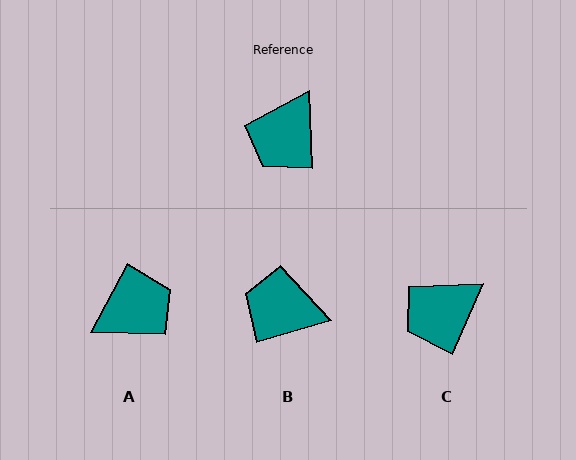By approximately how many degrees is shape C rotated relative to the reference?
Approximately 25 degrees clockwise.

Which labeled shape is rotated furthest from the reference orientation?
A, about 150 degrees away.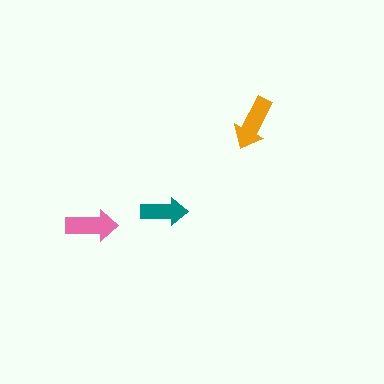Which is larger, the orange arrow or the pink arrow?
The orange one.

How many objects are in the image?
There are 3 objects in the image.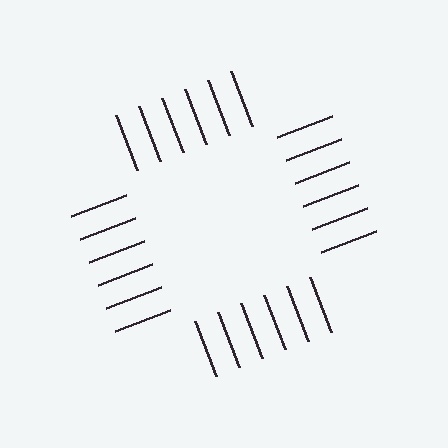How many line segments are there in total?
24 — 6 along each of the 4 edges.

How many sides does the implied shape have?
4 sides — the line-ends trace a square.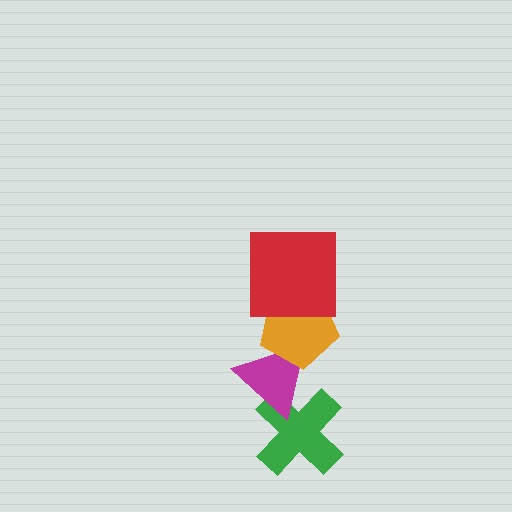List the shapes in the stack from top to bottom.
From top to bottom: the red square, the orange pentagon, the magenta triangle, the green cross.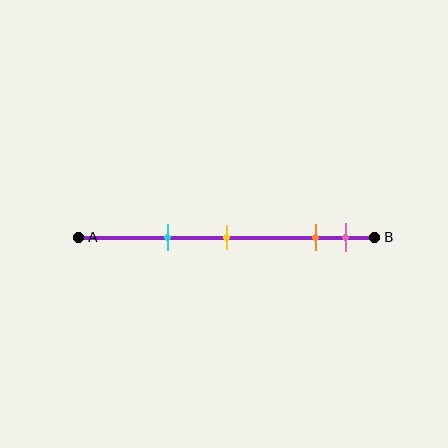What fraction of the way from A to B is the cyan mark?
The cyan mark is approximately 30% (0.3) of the way from A to B.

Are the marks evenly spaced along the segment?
No, the marks are not evenly spaced.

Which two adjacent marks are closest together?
The orange and pink marks are the closest adjacent pair.